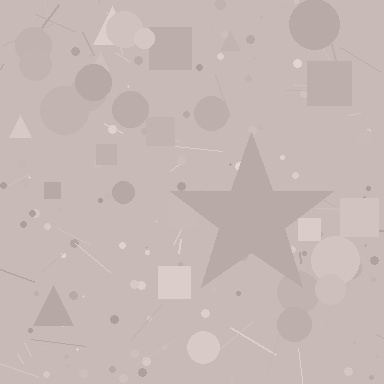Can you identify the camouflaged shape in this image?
The camouflaged shape is a star.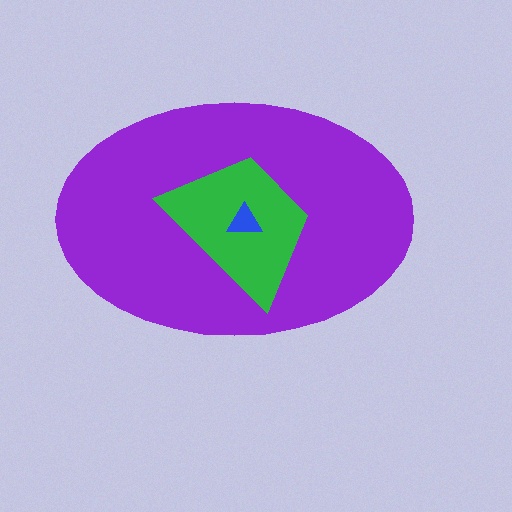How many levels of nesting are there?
3.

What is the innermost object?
The blue triangle.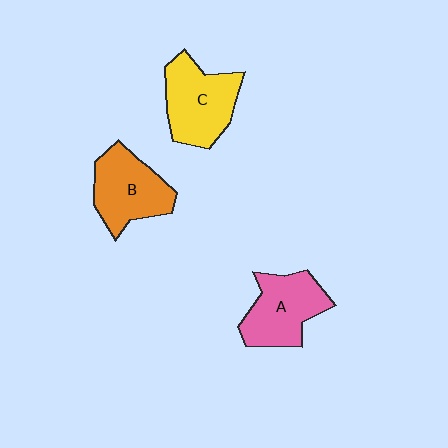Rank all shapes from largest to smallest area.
From largest to smallest: C (yellow), B (orange), A (pink).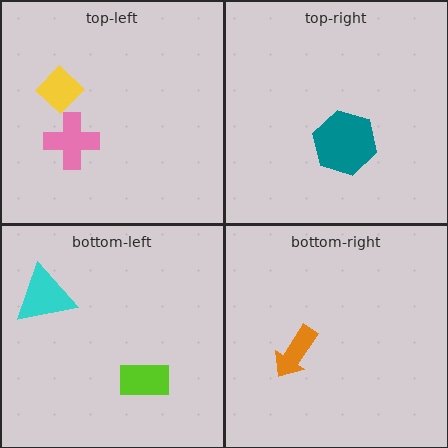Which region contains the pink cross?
The top-left region.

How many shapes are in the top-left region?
2.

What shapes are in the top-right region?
The teal hexagon.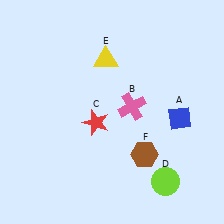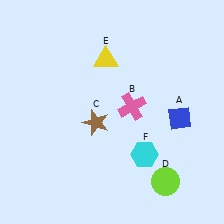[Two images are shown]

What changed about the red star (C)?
In Image 1, C is red. In Image 2, it changed to brown.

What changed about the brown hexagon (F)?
In Image 1, F is brown. In Image 2, it changed to cyan.